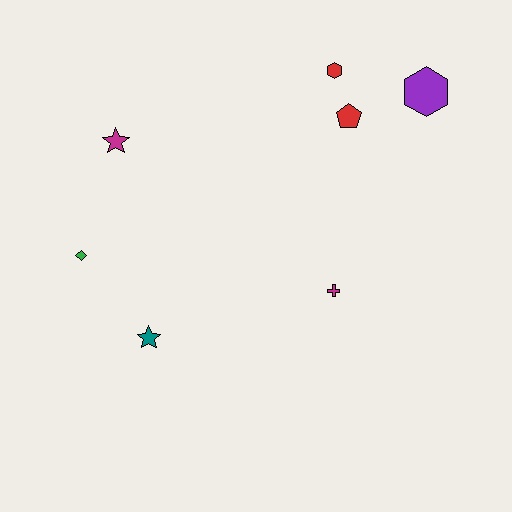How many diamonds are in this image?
There is 1 diamond.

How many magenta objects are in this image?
There are 2 magenta objects.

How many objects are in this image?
There are 7 objects.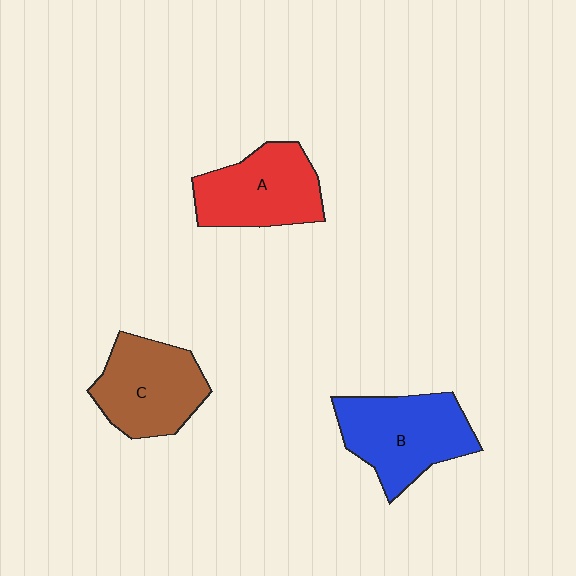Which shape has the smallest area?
Shape A (red).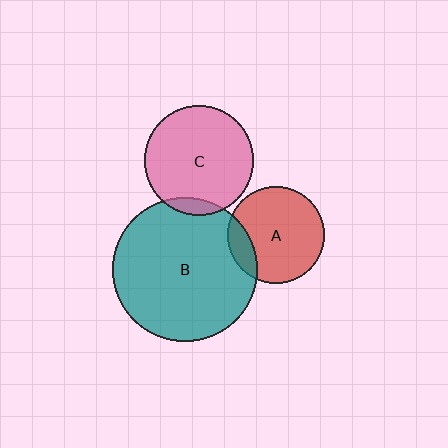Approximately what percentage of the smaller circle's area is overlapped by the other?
Approximately 15%.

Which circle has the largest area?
Circle B (teal).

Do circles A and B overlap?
Yes.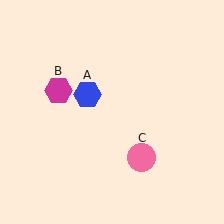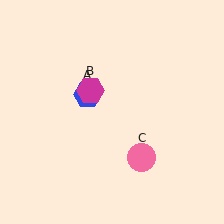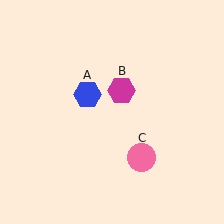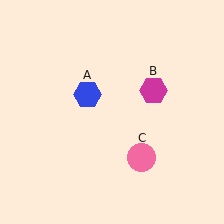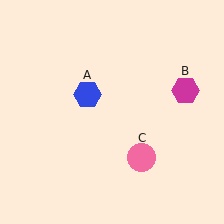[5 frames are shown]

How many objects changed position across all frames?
1 object changed position: magenta hexagon (object B).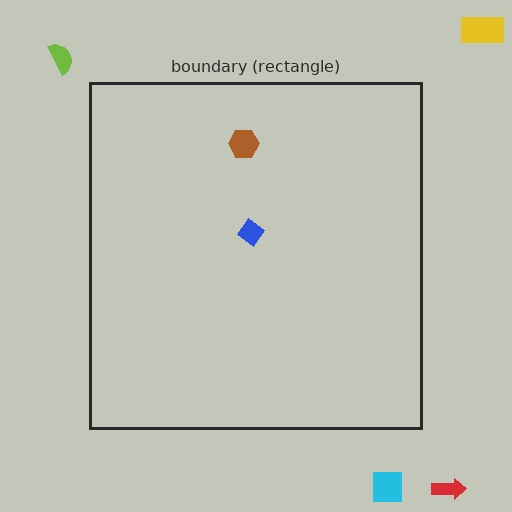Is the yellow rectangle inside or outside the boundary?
Outside.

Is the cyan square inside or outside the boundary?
Outside.